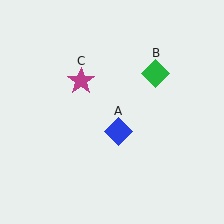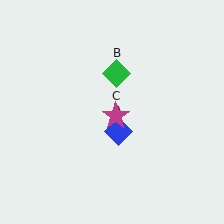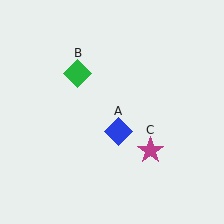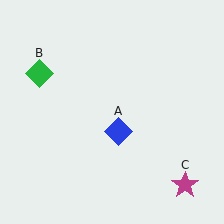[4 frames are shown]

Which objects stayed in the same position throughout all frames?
Blue diamond (object A) remained stationary.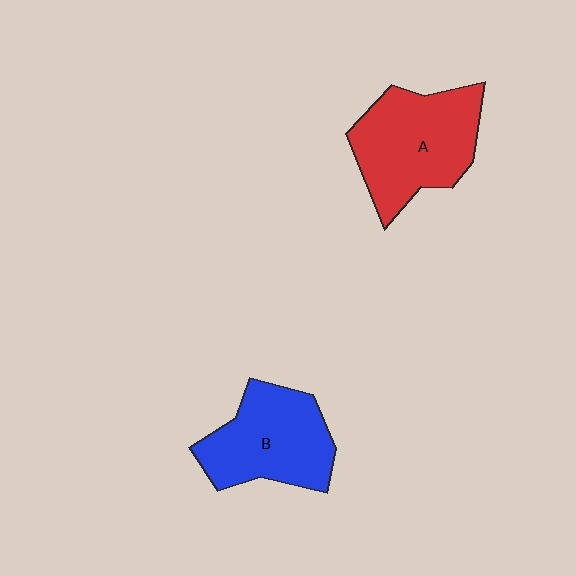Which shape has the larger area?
Shape A (red).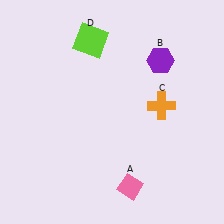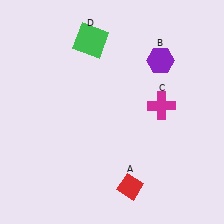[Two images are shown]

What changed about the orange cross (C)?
In Image 1, C is orange. In Image 2, it changed to magenta.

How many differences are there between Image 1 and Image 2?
There are 3 differences between the two images.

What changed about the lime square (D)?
In Image 1, D is lime. In Image 2, it changed to green.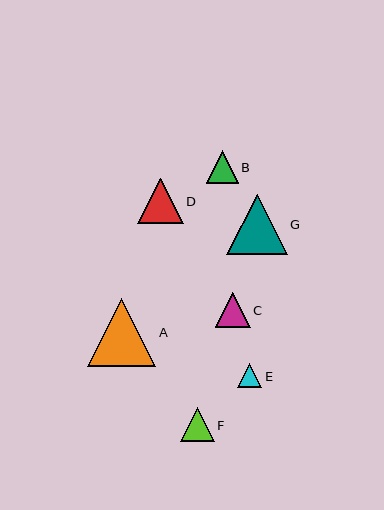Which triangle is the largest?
Triangle A is the largest with a size of approximately 68 pixels.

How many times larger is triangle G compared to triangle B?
Triangle G is approximately 1.9 times the size of triangle B.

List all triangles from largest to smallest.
From largest to smallest: A, G, D, C, F, B, E.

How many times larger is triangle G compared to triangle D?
Triangle G is approximately 1.3 times the size of triangle D.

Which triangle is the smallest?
Triangle E is the smallest with a size of approximately 24 pixels.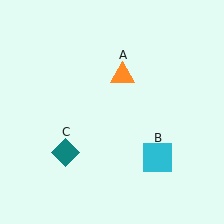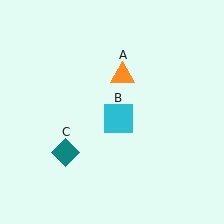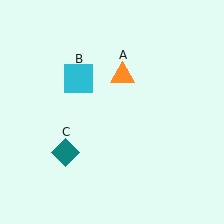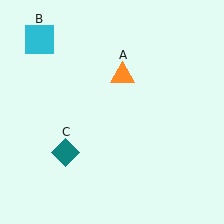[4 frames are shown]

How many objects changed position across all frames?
1 object changed position: cyan square (object B).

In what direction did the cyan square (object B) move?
The cyan square (object B) moved up and to the left.